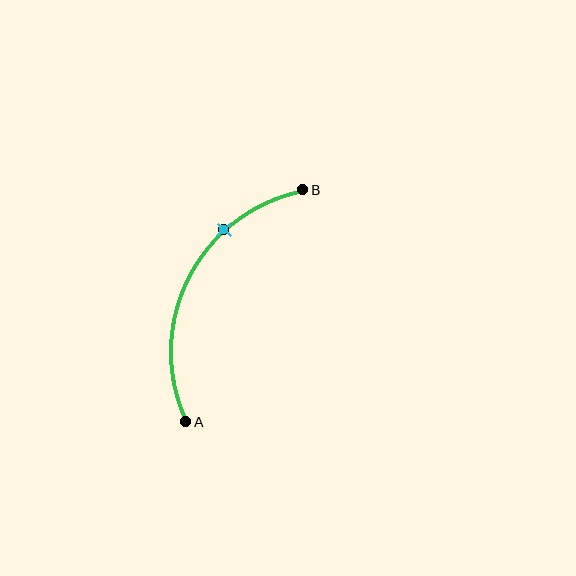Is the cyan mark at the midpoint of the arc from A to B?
No. The cyan mark lies on the arc but is closer to endpoint B. The arc midpoint would be at the point on the curve equidistant along the arc from both A and B.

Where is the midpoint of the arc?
The arc midpoint is the point on the curve farthest from the straight line joining A and B. It sits to the left of that line.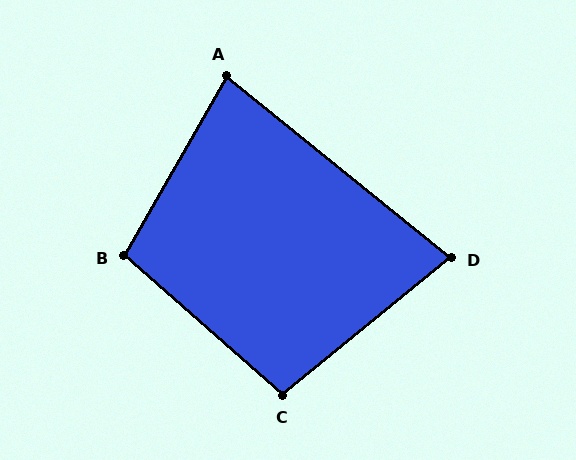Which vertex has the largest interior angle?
B, at approximately 102 degrees.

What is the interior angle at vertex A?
Approximately 81 degrees (acute).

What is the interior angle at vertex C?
Approximately 99 degrees (obtuse).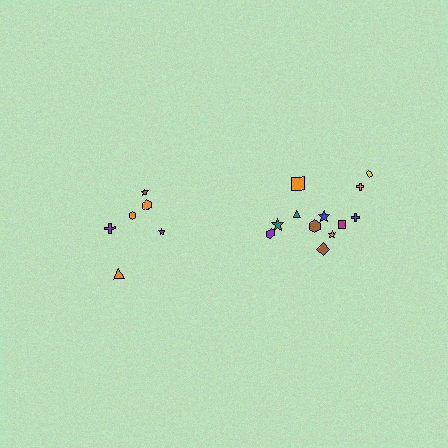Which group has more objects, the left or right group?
The right group.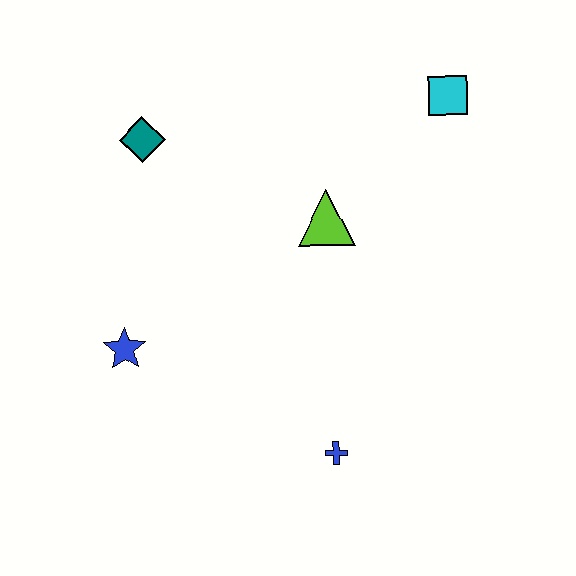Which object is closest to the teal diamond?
The lime triangle is closest to the teal diamond.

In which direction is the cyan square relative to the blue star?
The cyan square is to the right of the blue star.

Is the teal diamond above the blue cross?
Yes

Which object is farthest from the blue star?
The cyan square is farthest from the blue star.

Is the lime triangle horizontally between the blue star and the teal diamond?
No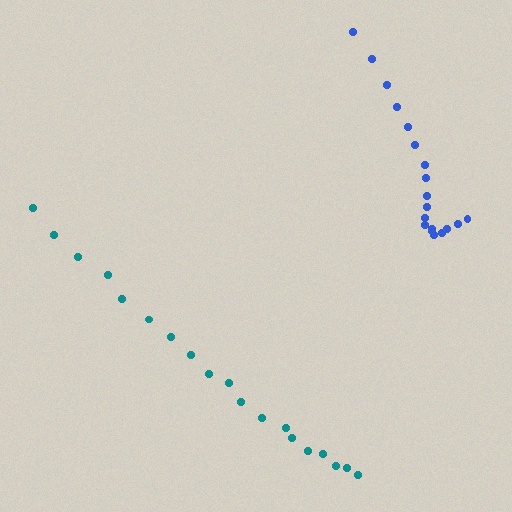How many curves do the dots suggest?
There are 2 distinct paths.